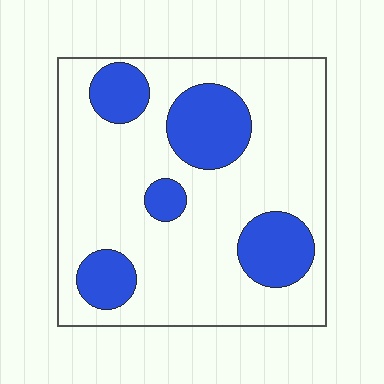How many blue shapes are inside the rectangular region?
5.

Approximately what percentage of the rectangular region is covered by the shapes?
Approximately 25%.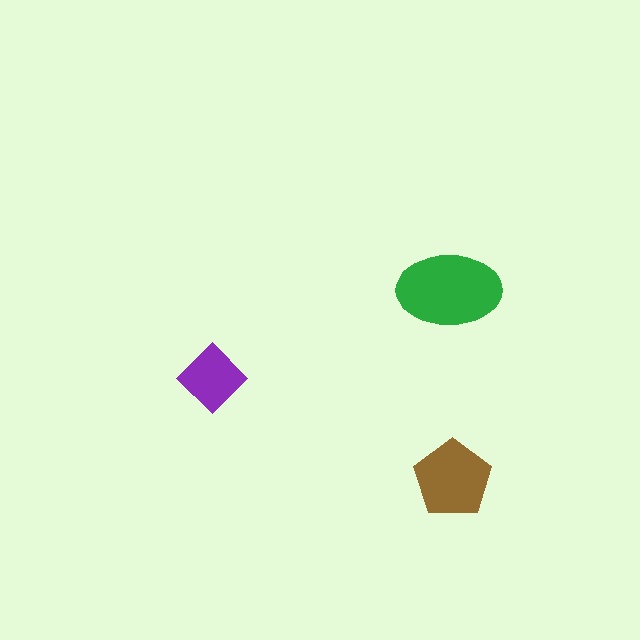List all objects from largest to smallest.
The green ellipse, the brown pentagon, the purple diamond.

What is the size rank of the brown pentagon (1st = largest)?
2nd.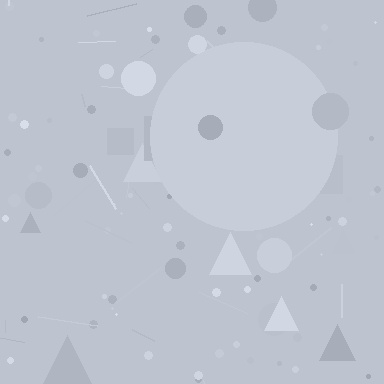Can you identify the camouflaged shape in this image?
The camouflaged shape is a circle.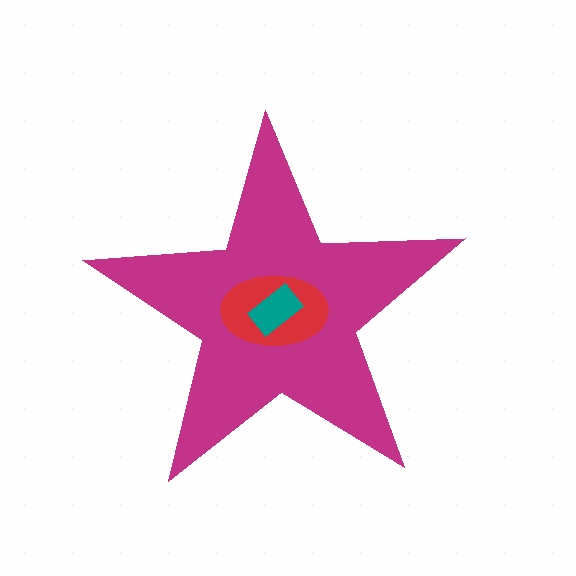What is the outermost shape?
The magenta star.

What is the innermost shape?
The teal rectangle.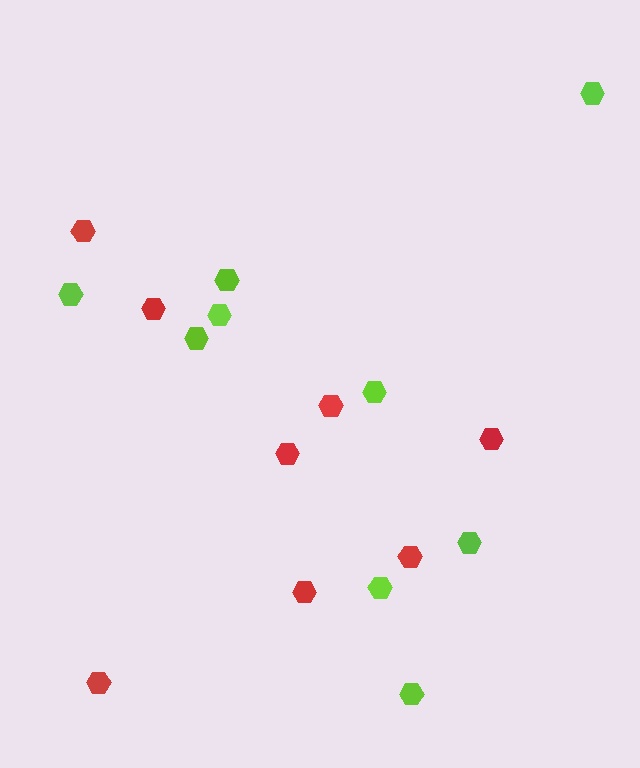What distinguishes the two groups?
There are 2 groups: one group of red hexagons (8) and one group of lime hexagons (9).